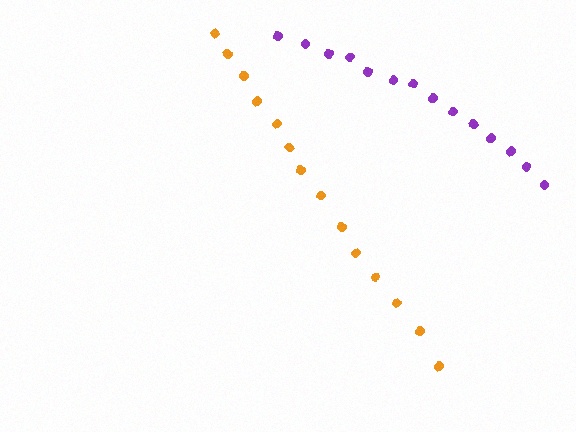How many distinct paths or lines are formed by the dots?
There are 2 distinct paths.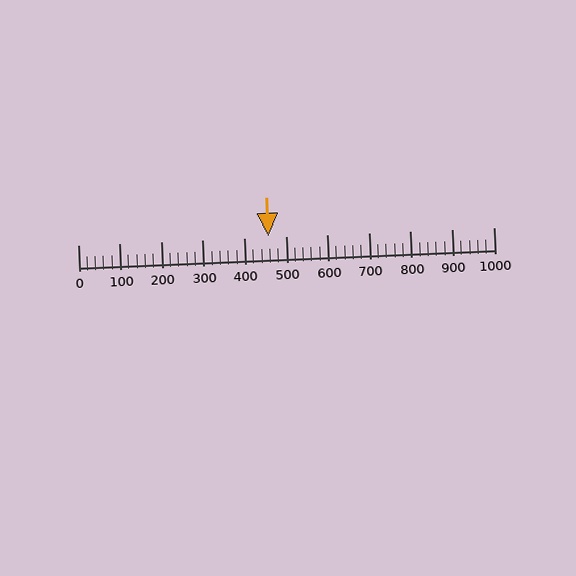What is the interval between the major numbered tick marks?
The major tick marks are spaced 100 units apart.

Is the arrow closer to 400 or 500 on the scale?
The arrow is closer to 500.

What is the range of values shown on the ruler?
The ruler shows values from 0 to 1000.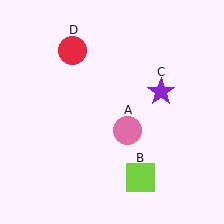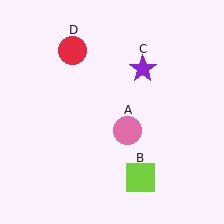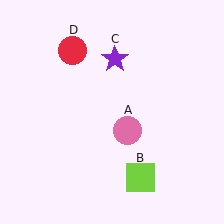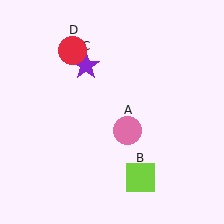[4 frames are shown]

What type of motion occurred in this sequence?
The purple star (object C) rotated counterclockwise around the center of the scene.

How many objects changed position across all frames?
1 object changed position: purple star (object C).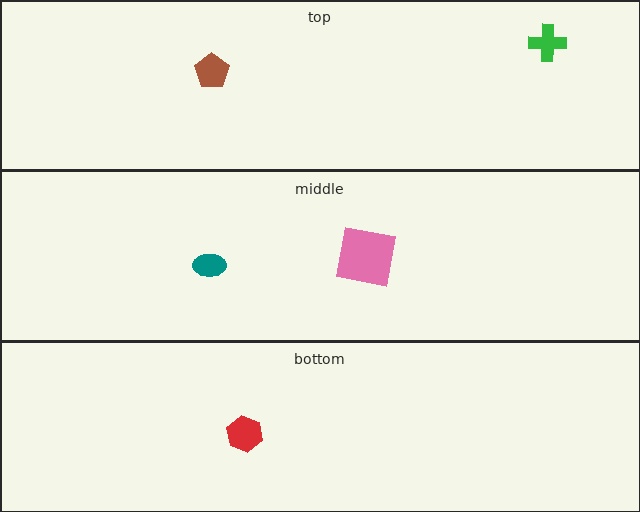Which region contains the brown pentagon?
The top region.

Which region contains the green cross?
The top region.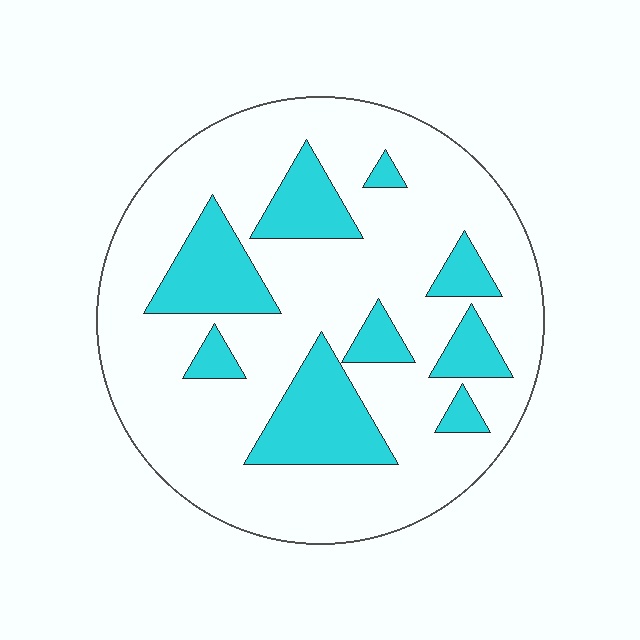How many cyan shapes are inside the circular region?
9.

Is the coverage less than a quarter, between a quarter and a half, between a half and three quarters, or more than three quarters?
Less than a quarter.